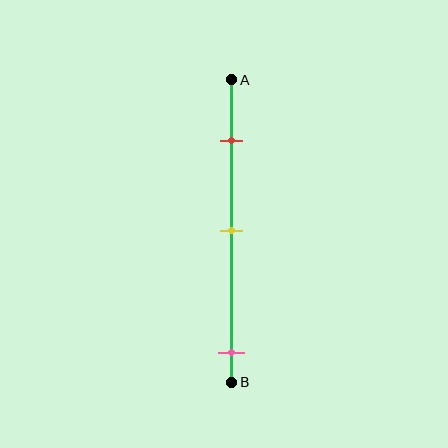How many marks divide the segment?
There are 3 marks dividing the segment.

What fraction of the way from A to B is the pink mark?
The pink mark is approximately 90% (0.9) of the way from A to B.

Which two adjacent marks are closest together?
The red and yellow marks are the closest adjacent pair.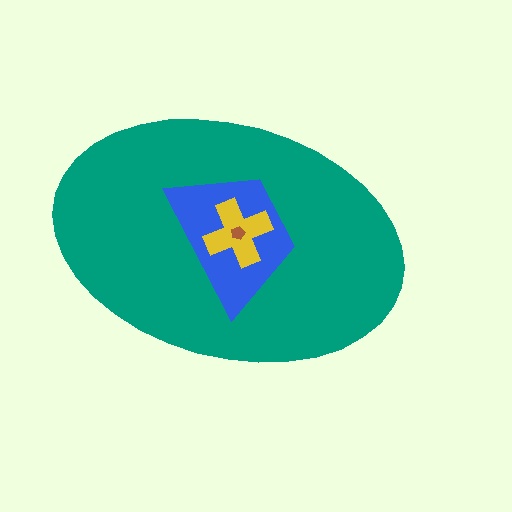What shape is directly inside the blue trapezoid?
The yellow cross.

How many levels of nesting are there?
4.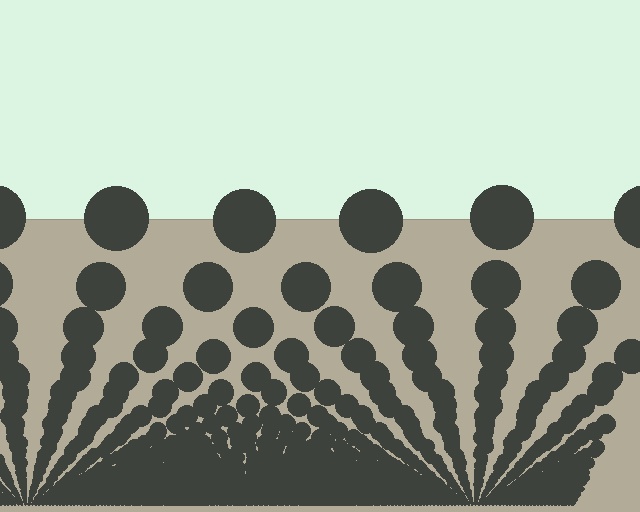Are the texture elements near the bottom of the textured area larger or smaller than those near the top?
Smaller. The gradient is inverted — elements near the bottom are smaller and denser.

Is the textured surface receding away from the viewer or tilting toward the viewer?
The surface appears to tilt toward the viewer. Texture elements get larger and sparser toward the top.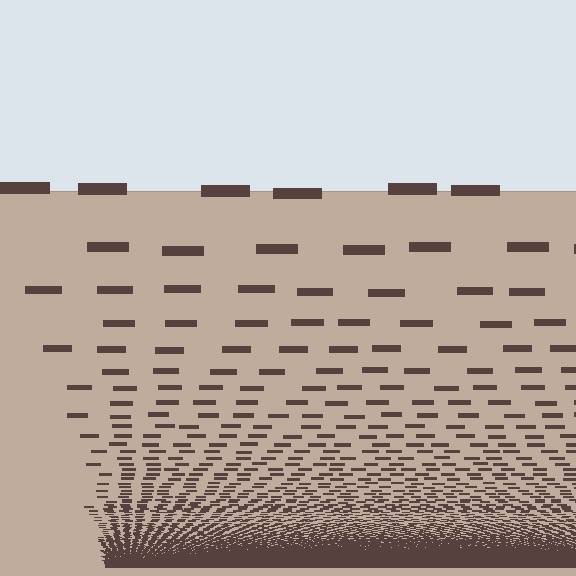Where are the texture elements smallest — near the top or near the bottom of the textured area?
Near the bottom.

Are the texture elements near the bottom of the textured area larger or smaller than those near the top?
Smaller. The gradient is inverted — elements near the bottom are smaller and denser.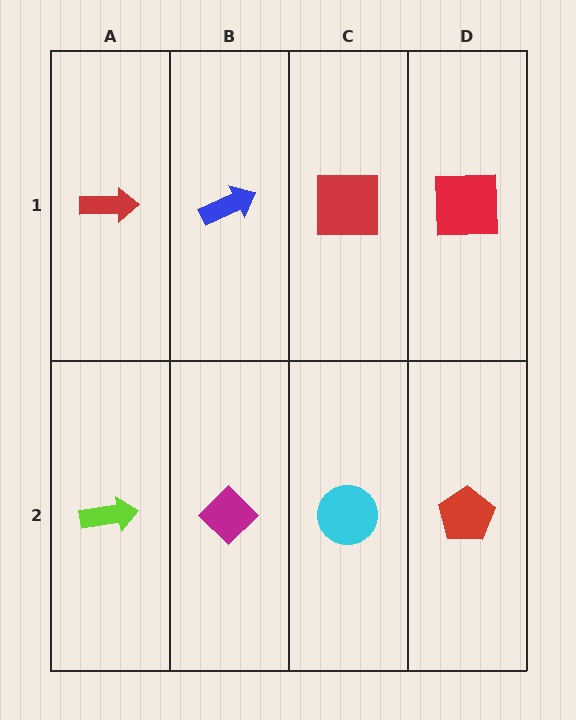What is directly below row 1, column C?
A cyan circle.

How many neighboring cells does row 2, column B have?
3.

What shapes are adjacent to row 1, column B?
A magenta diamond (row 2, column B), a red arrow (row 1, column A), a red square (row 1, column C).